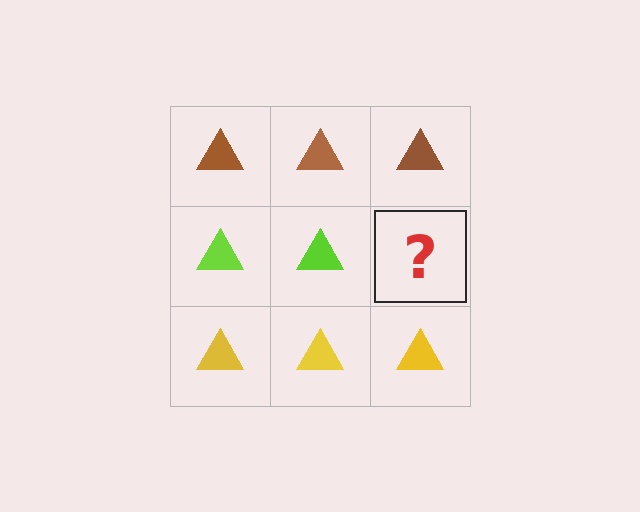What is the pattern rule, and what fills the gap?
The rule is that each row has a consistent color. The gap should be filled with a lime triangle.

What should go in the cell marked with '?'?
The missing cell should contain a lime triangle.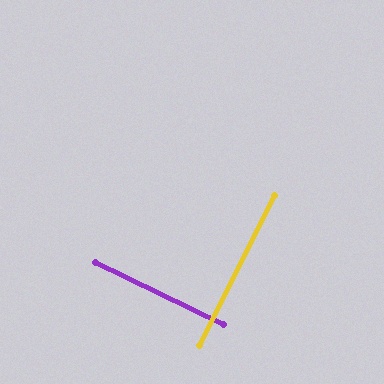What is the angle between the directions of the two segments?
Approximately 89 degrees.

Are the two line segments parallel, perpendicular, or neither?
Perpendicular — they meet at approximately 89°.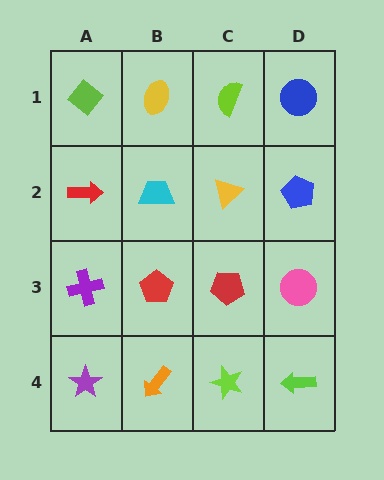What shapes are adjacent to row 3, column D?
A blue pentagon (row 2, column D), a lime arrow (row 4, column D), a red pentagon (row 3, column C).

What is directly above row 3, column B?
A cyan trapezoid.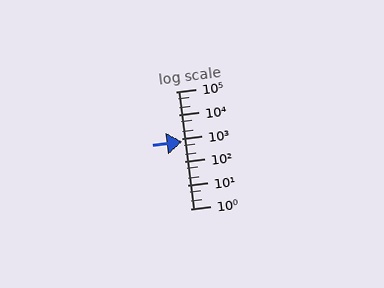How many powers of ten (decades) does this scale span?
The scale spans 5 decades, from 1 to 100000.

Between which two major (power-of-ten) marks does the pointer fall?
The pointer is between 100 and 1000.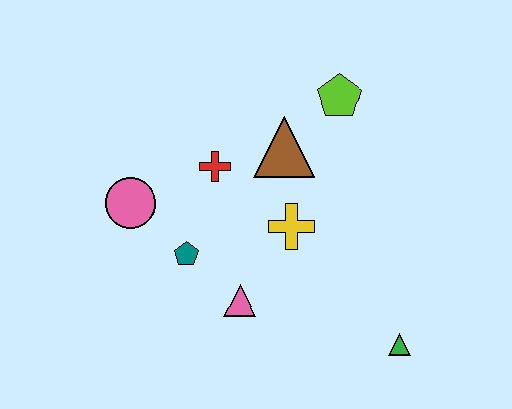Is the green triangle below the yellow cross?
Yes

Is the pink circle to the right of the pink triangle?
No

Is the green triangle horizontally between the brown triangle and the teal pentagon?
No